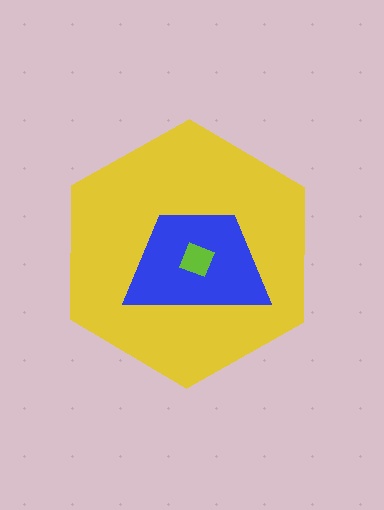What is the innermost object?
The lime diamond.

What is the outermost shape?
The yellow hexagon.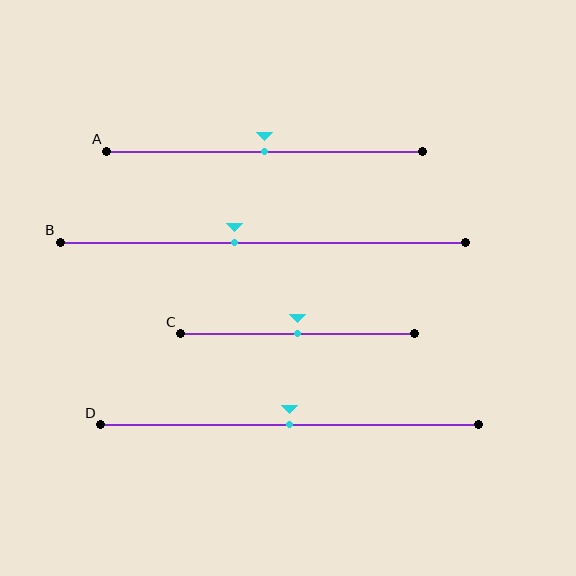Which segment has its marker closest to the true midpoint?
Segment A has its marker closest to the true midpoint.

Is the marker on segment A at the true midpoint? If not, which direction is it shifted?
Yes, the marker on segment A is at the true midpoint.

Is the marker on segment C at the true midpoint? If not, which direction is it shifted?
Yes, the marker on segment C is at the true midpoint.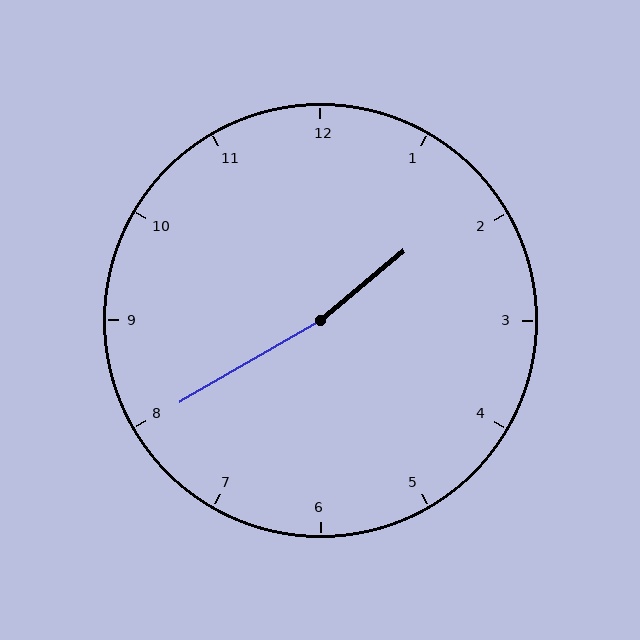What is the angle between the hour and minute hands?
Approximately 170 degrees.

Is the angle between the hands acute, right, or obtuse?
It is obtuse.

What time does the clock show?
1:40.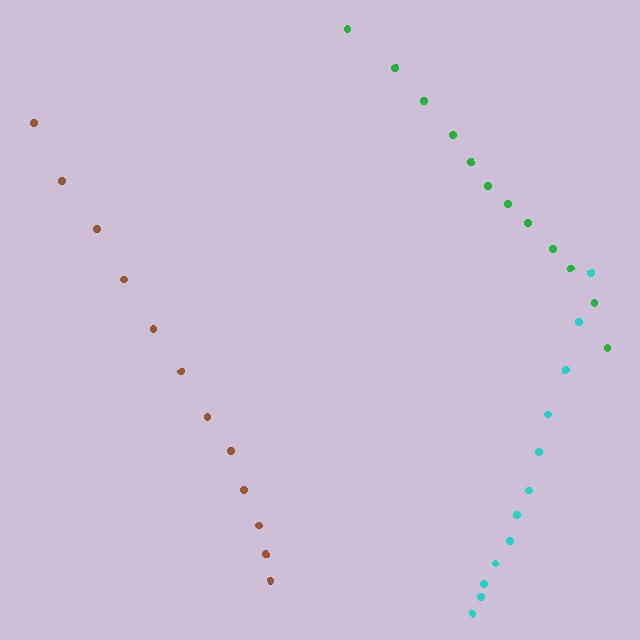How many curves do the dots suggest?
There are 3 distinct paths.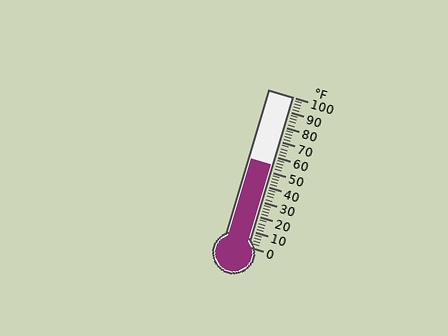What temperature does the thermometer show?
The thermometer shows approximately 54°F.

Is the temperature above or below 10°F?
The temperature is above 10°F.